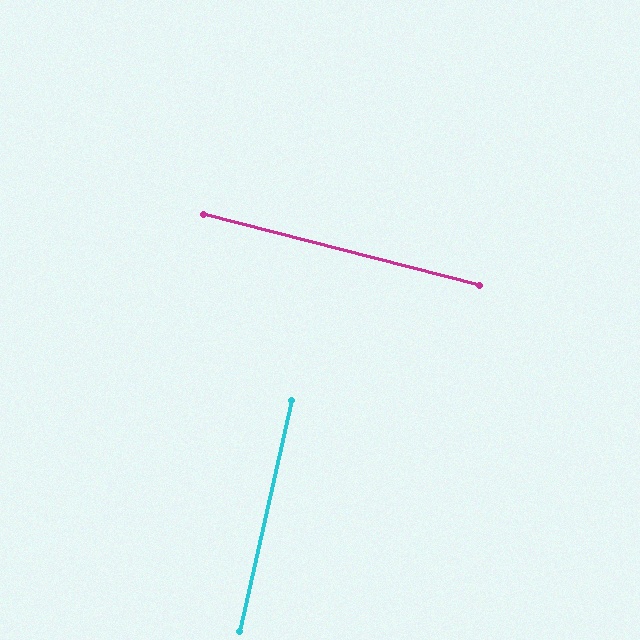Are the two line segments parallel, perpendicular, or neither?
Perpendicular — they meet at approximately 88°.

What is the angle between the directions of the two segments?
Approximately 88 degrees.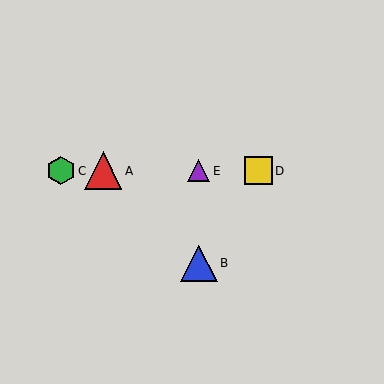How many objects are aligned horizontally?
4 objects (A, C, D, E) are aligned horizontally.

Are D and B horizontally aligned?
No, D is at y≈171 and B is at y≈263.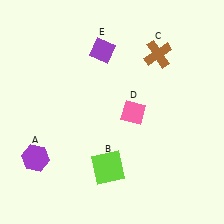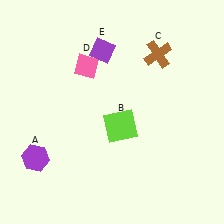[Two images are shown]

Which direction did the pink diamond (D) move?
The pink diamond (D) moved up.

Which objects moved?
The objects that moved are: the lime square (B), the pink diamond (D).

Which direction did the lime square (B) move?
The lime square (B) moved up.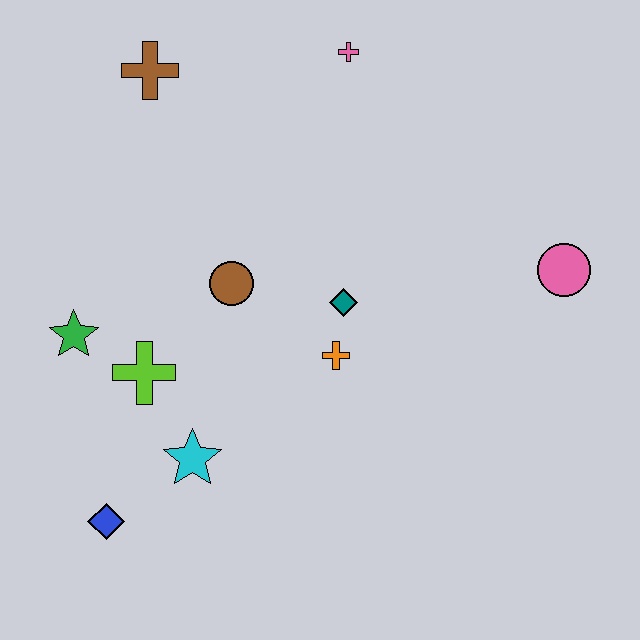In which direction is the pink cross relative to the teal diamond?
The pink cross is above the teal diamond.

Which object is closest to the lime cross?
The green star is closest to the lime cross.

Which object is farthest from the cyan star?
The pink cross is farthest from the cyan star.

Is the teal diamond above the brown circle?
No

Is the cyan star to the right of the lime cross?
Yes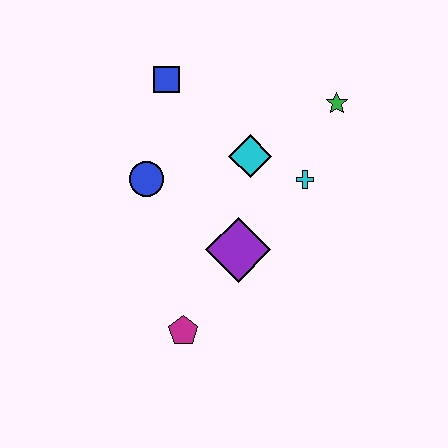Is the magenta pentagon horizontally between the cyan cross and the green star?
No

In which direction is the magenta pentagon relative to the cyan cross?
The magenta pentagon is below the cyan cross.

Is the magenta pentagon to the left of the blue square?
No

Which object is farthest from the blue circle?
The green star is farthest from the blue circle.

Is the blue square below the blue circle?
No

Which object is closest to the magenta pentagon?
The purple diamond is closest to the magenta pentagon.